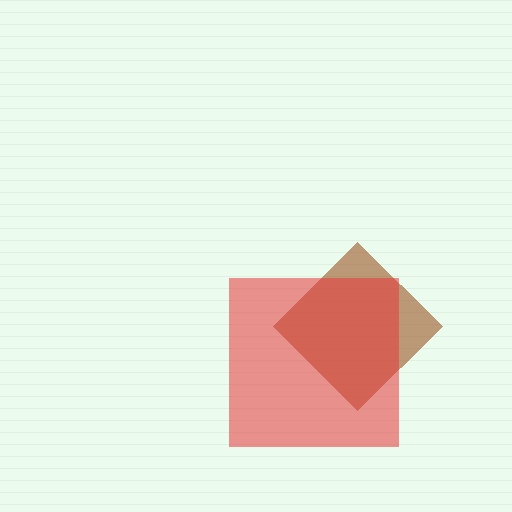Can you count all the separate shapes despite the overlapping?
Yes, there are 2 separate shapes.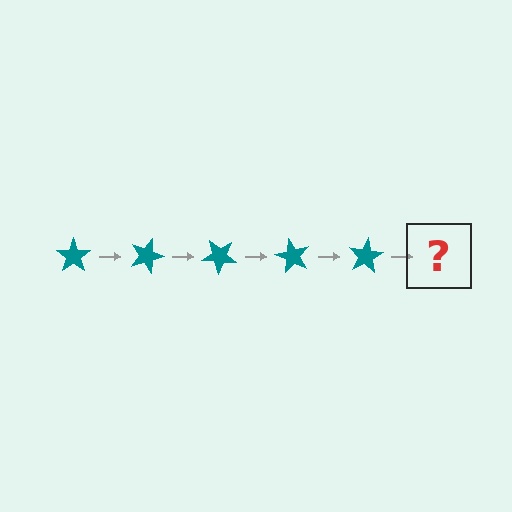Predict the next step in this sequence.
The next step is a teal star rotated 100 degrees.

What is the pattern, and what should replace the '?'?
The pattern is that the star rotates 20 degrees each step. The '?' should be a teal star rotated 100 degrees.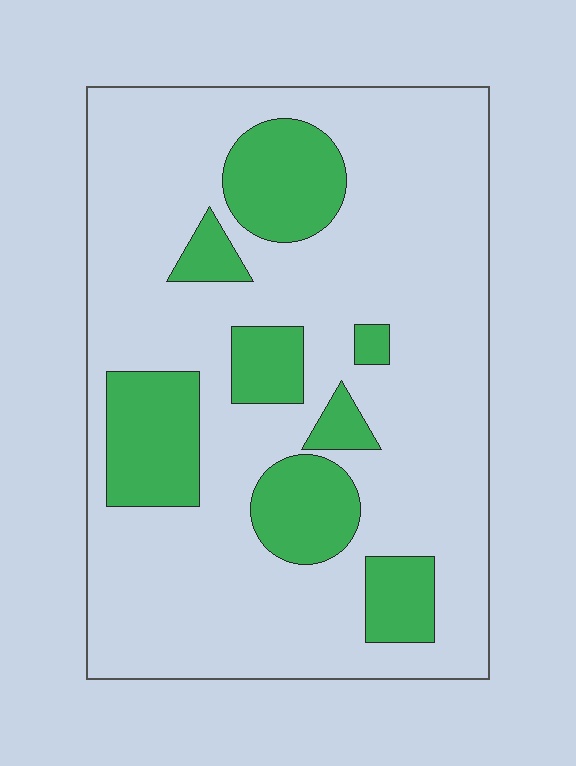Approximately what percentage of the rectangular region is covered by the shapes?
Approximately 25%.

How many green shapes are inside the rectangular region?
8.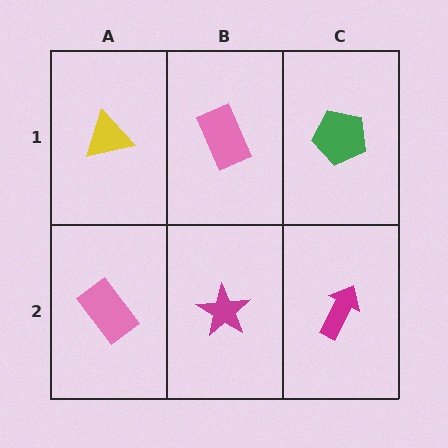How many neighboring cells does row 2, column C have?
2.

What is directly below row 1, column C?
A magenta arrow.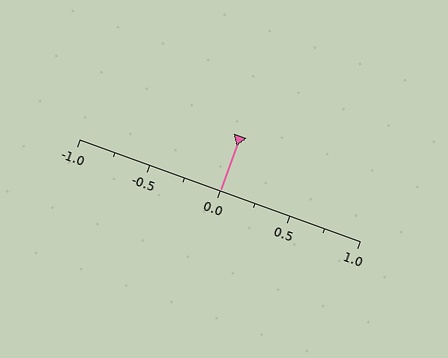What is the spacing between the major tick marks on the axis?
The major ticks are spaced 0.5 apart.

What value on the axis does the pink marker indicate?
The marker indicates approximately 0.